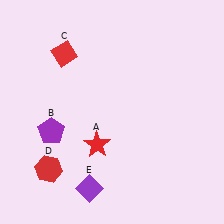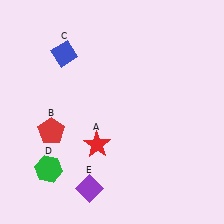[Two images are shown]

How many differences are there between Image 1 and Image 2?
There are 3 differences between the two images.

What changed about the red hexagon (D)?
In Image 1, D is red. In Image 2, it changed to green.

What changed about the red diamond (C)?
In Image 1, C is red. In Image 2, it changed to blue.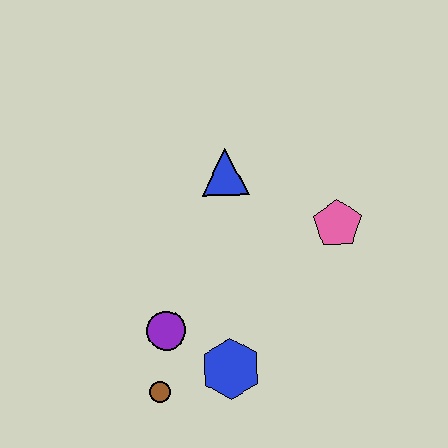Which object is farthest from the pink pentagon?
The brown circle is farthest from the pink pentagon.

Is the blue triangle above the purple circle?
Yes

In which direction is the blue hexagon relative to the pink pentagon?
The blue hexagon is below the pink pentagon.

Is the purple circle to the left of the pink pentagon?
Yes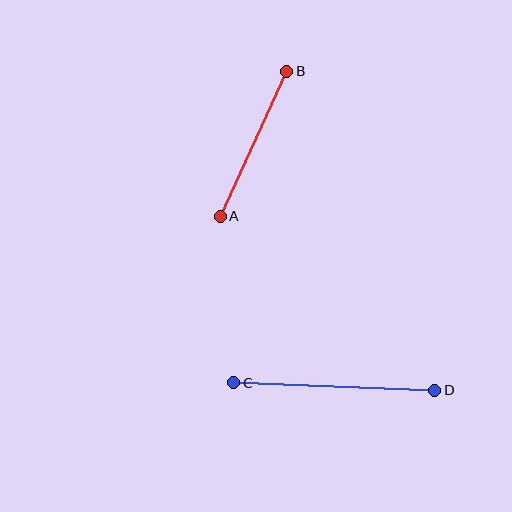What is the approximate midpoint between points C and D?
The midpoint is at approximately (334, 387) pixels.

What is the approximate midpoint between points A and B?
The midpoint is at approximately (253, 144) pixels.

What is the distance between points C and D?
The distance is approximately 201 pixels.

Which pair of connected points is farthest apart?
Points C and D are farthest apart.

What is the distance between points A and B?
The distance is approximately 159 pixels.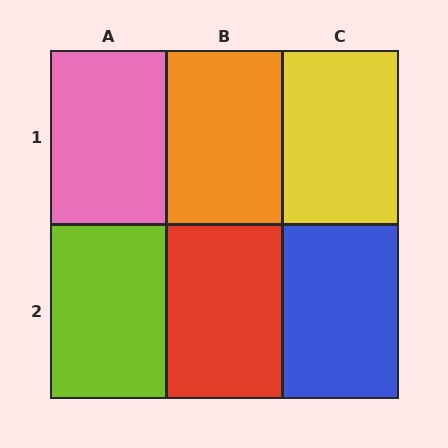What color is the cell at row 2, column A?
Lime.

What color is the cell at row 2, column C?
Blue.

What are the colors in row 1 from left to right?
Pink, orange, yellow.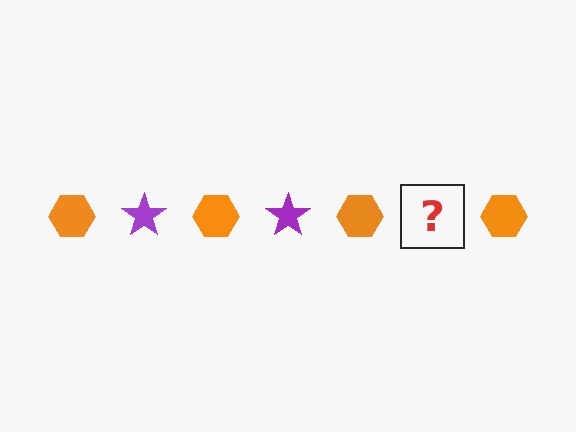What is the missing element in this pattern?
The missing element is a purple star.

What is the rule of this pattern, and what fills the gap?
The rule is that the pattern alternates between orange hexagon and purple star. The gap should be filled with a purple star.